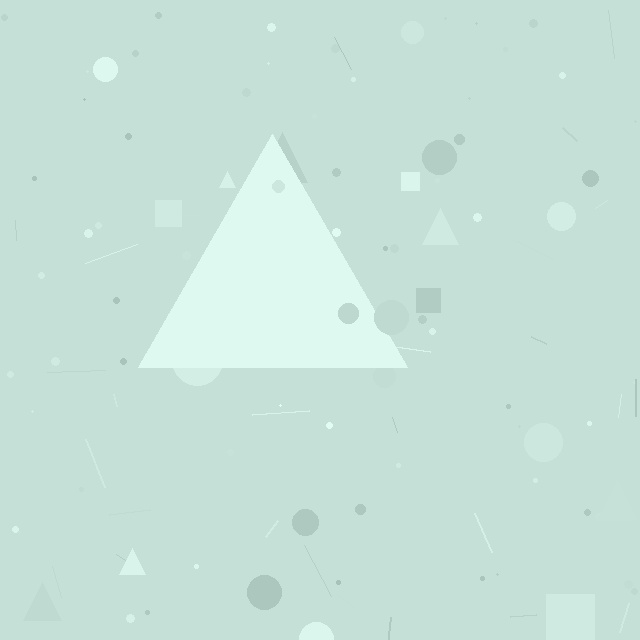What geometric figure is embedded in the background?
A triangle is embedded in the background.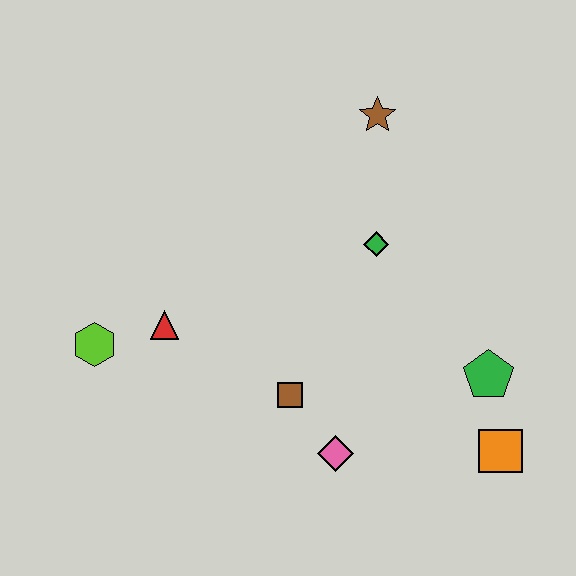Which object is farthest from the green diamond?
The lime hexagon is farthest from the green diamond.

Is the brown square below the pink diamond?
No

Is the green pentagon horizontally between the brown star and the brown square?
No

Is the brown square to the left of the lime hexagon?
No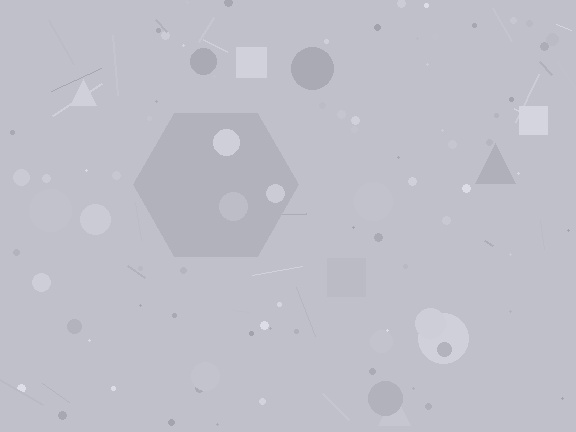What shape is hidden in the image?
A hexagon is hidden in the image.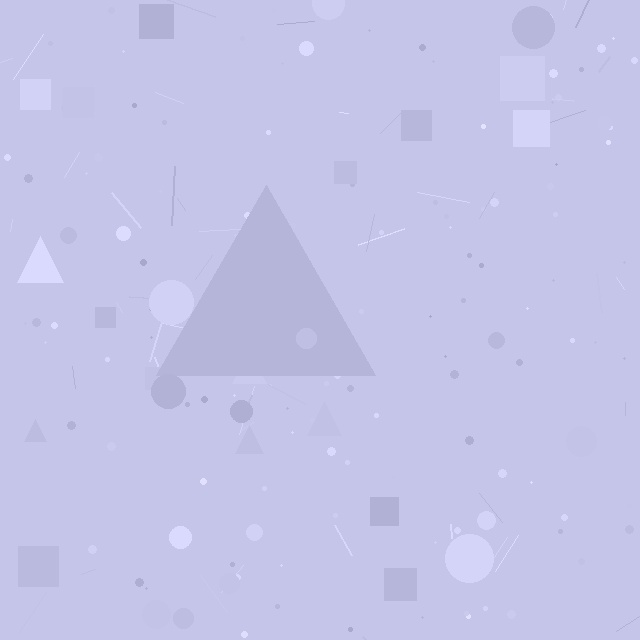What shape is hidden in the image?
A triangle is hidden in the image.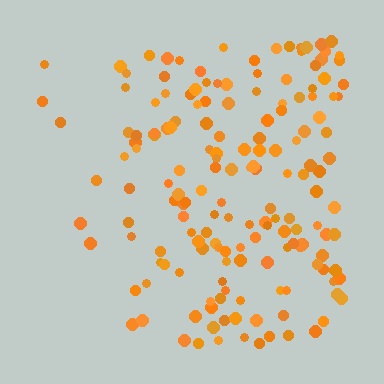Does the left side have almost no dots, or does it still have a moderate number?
Still a moderate number, just noticeably fewer than the right.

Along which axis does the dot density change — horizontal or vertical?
Horizontal.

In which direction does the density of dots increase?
From left to right, with the right side densest.